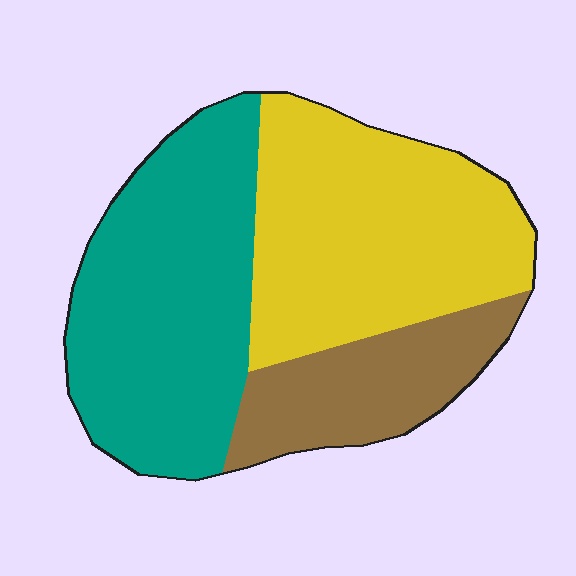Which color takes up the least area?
Brown, at roughly 20%.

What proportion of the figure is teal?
Teal takes up about two fifths (2/5) of the figure.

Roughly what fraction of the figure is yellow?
Yellow takes up between a third and a half of the figure.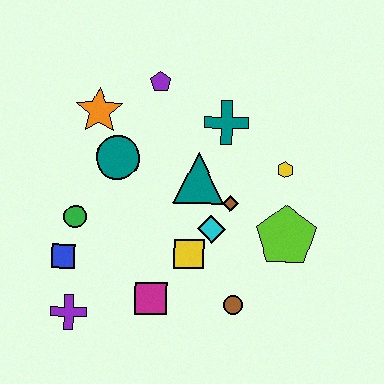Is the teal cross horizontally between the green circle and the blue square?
No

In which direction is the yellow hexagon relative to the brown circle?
The yellow hexagon is above the brown circle.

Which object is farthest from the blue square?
The yellow hexagon is farthest from the blue square.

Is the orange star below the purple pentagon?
Yes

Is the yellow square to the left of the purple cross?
No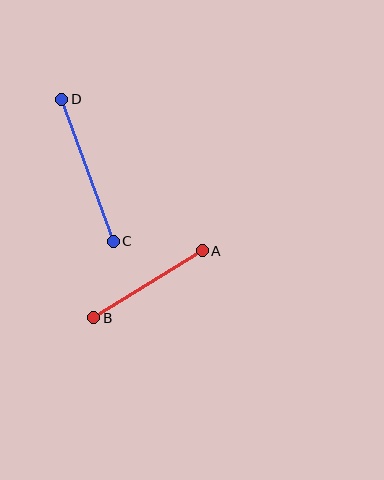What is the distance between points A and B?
The distance is approximately 128 pixels.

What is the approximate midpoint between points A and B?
The midpoint is at approximately (148, 284) pixels.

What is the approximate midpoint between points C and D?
The midpoint is at approximately (88, 170) pixels.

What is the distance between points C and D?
The distance is approximately 151 pixels.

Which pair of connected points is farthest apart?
Points C and D are farthest apart.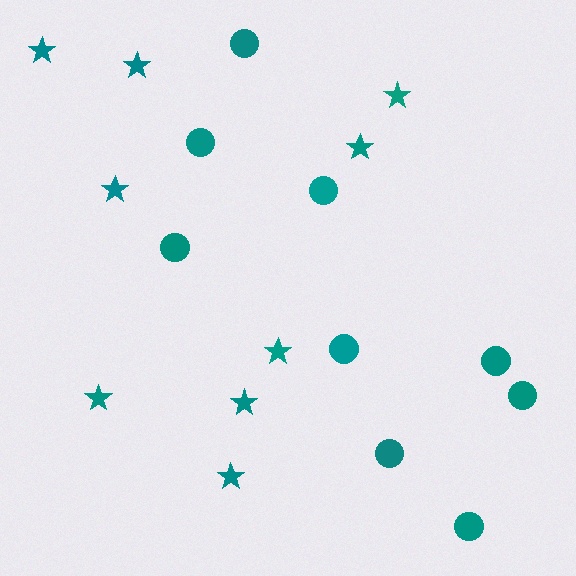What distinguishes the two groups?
There are 2 groups: one group of stars (9) and one group of circles (9).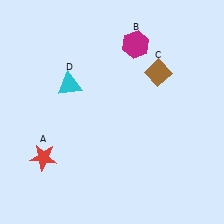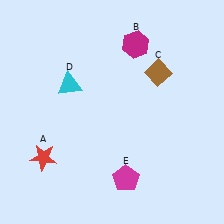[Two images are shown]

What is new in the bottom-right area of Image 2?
A magenta pentagon (E) was added in the bottom-right area of Image 2.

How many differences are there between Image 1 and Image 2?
There is 1 difference between the two images.